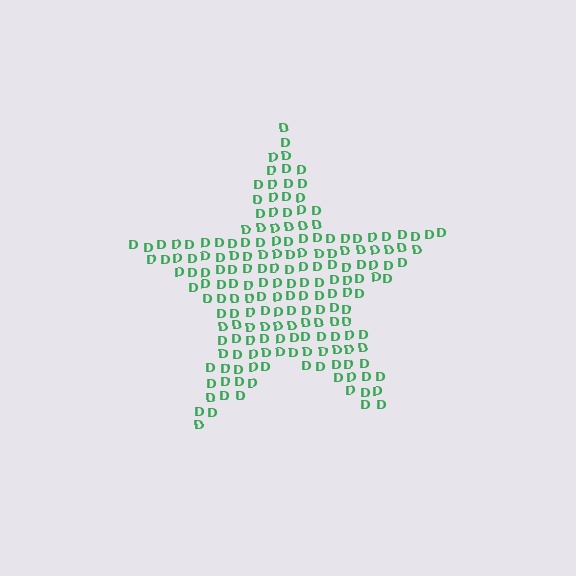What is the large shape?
The large shape is a star.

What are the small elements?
The small elements are letter D's.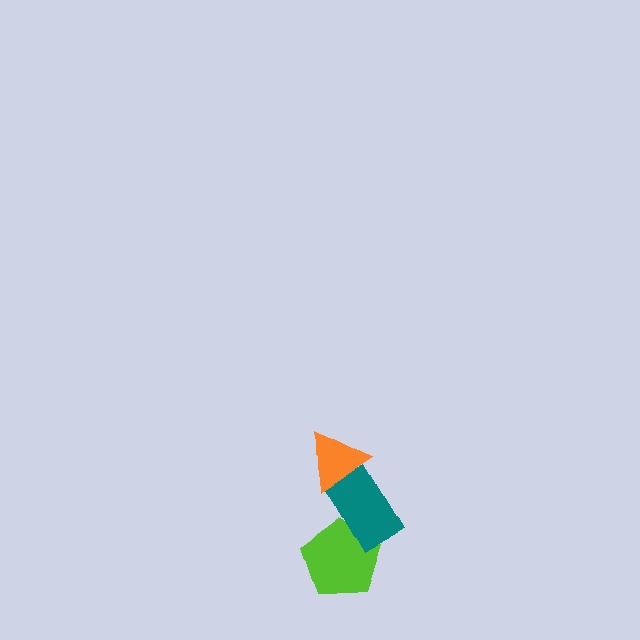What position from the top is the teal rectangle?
The teal rectangle is 2nd from the top.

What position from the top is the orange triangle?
The orange triangle is 1st from the top.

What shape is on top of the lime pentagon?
The teal rectangle is on top of the lime pentagon.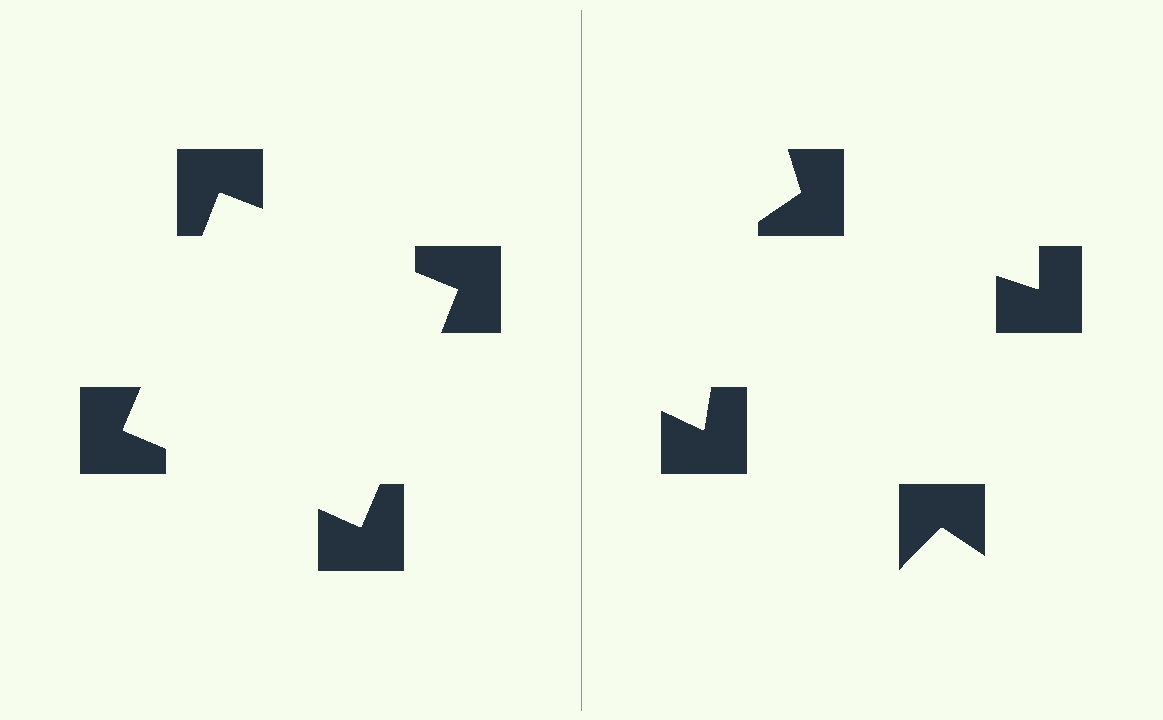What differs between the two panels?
The notched squares are positioned identically on both sides; only the wedge orientations differ. On the left they align to a square; on the right they are misaligned.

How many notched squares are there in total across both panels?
8 — 4 on each side.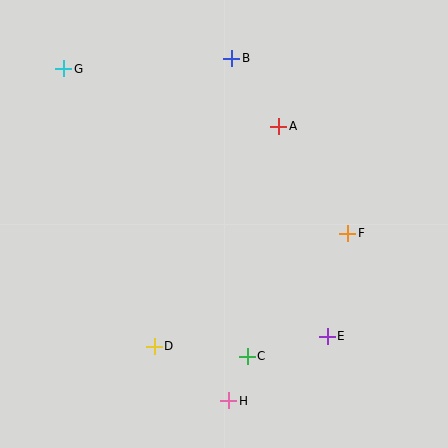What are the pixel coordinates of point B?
Point B is at (232, 58).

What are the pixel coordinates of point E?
Point E is at (327, 336).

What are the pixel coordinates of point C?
Point C is at (247, 356).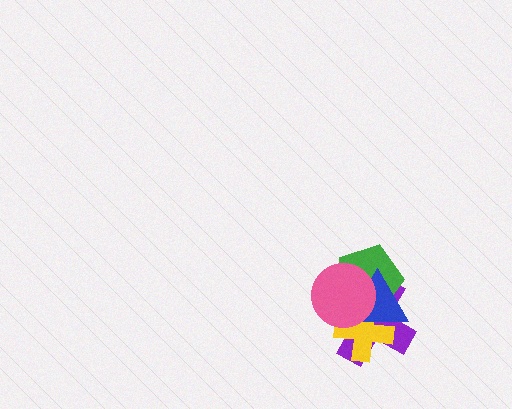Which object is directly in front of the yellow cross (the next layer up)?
The blue triangle is directly in front of the yellow cross.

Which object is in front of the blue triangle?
The pink circle is in front of the blue triangle.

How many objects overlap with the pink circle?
4 objects overlap with the pink circle.